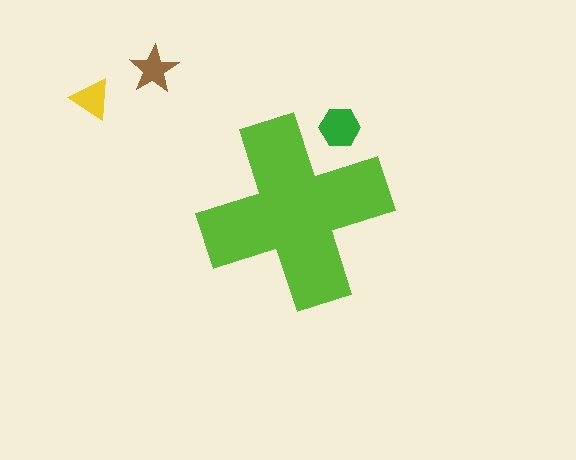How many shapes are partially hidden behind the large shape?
1 shape is partially hidden.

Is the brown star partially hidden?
No, the brown star is fully visible.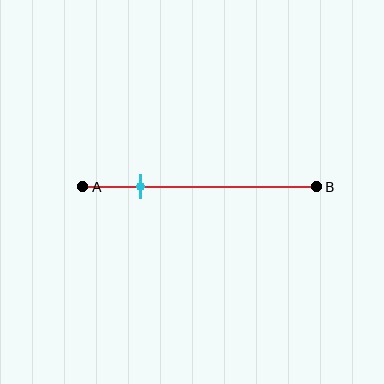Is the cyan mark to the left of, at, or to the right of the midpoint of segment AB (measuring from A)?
The cyan mark is to the left of the midpoint of segment AB.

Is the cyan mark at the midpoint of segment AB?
No, the mark is at about 25% from A, not at the 50% midpoint.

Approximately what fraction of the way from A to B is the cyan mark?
The cyan mark is approximately 25% of the way from A to B.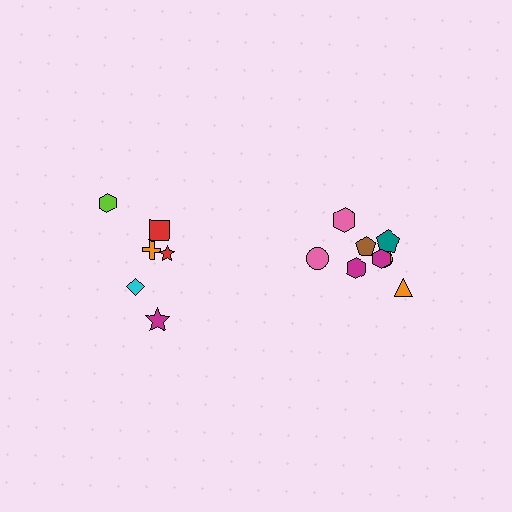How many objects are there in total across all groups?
There are 14 objects.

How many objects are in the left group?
There are 6 objects.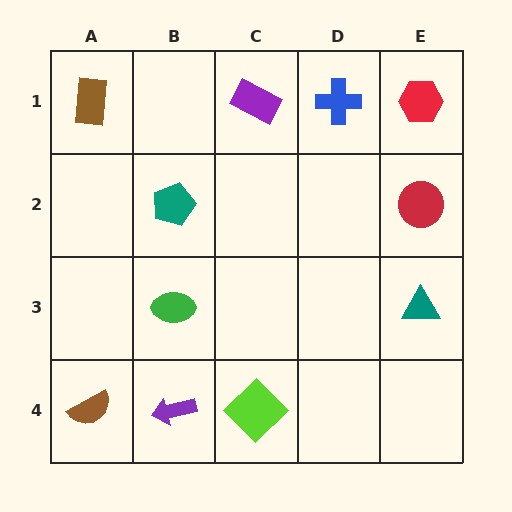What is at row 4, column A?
A brown semicircle.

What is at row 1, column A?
A brown rectangle.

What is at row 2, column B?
A teal pentagon.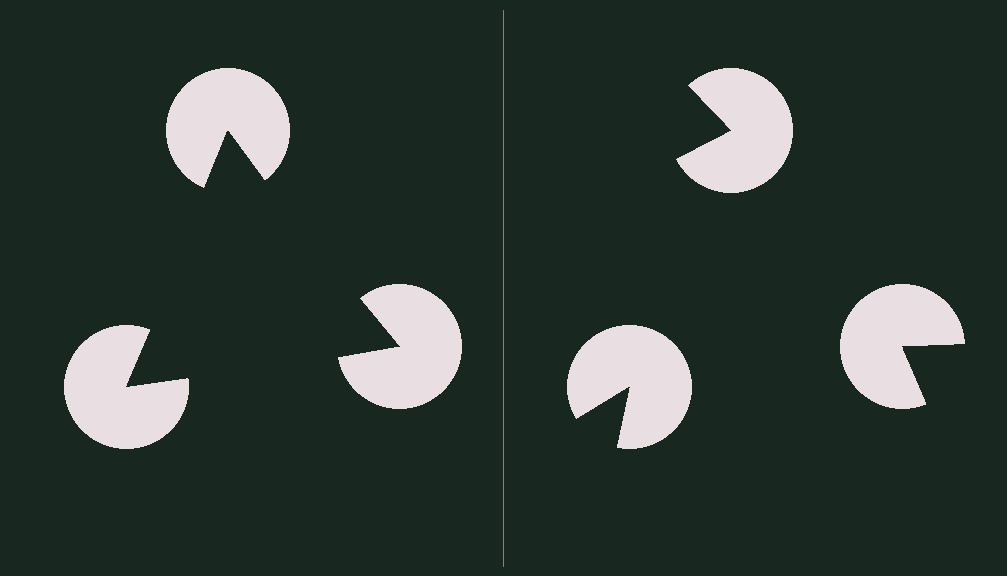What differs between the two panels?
The pac-man discs are positioned identically on both sides; only the wedge orientations differ. On the left they align to a triangle; on the right they are misaligned.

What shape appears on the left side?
An illusory triangle.